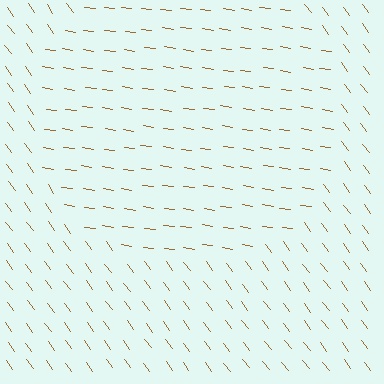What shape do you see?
I see a circle.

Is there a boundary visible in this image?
Yes, there is a texture boundary formed by a change in line orientation.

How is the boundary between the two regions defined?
The boundary is defined purely by a change in line orientation (approximately 45 degrees difference). All lines are the same color and thickness.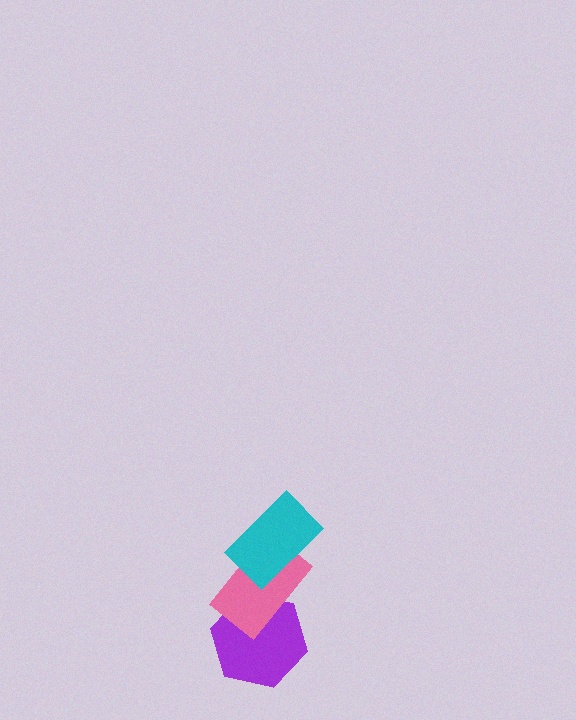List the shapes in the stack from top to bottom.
From top to bottom: the cyan rectangle, the pink rectangle, the purple hexagon.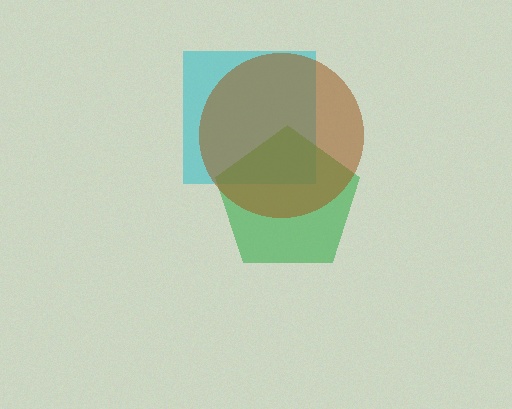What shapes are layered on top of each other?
The layered shapes are: a cyan square, a green pentagon, a brown circle.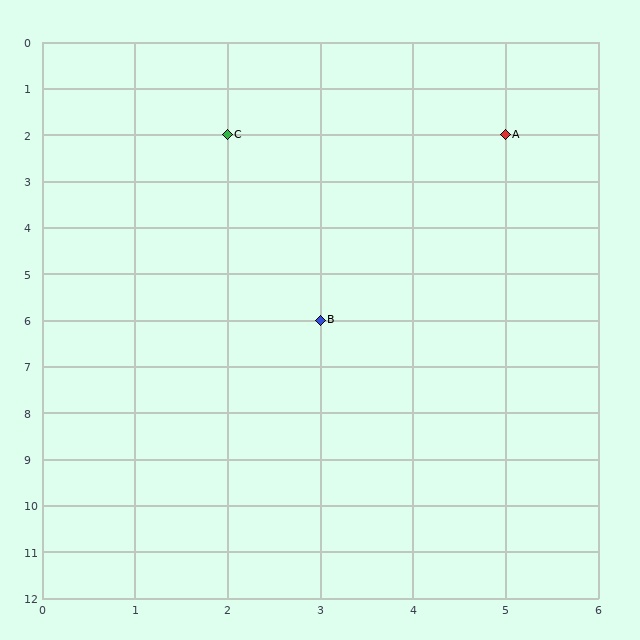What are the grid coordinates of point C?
Point C is at grid coordinates (2, 2).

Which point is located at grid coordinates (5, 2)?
Point A is at (5, 2).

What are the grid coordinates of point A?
Point A is at grid coordinates (5, 2).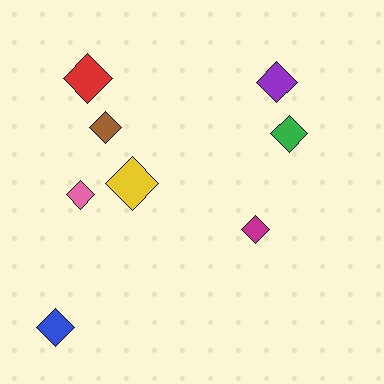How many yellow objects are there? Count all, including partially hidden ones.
There is 1 yellow object.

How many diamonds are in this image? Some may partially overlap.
There are 8 diamonds.